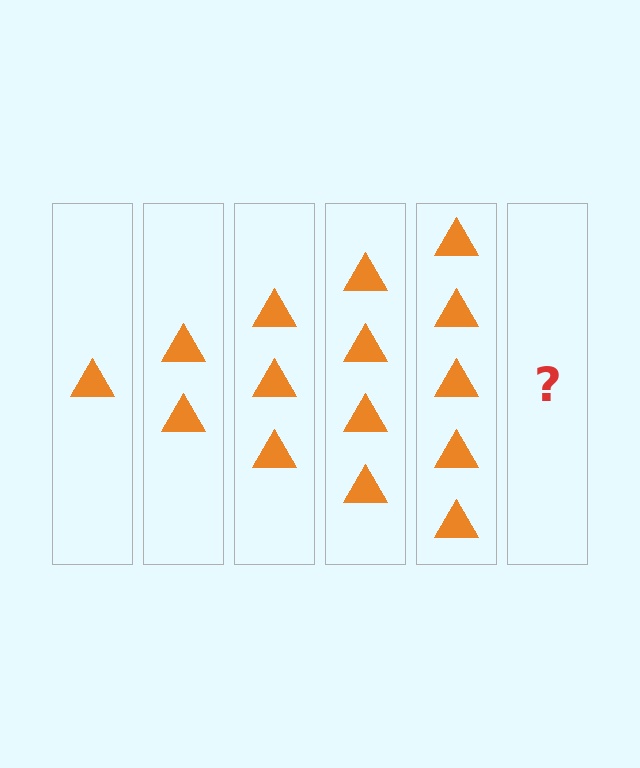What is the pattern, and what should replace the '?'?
The pattern is that each step adds one more triangle. The '?' should be 6 triangles.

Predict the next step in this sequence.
The next step is 6 triangles.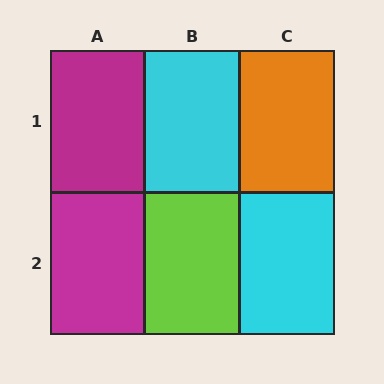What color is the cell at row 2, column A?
Magenta.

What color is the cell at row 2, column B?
Lime.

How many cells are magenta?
2 cells are magenta.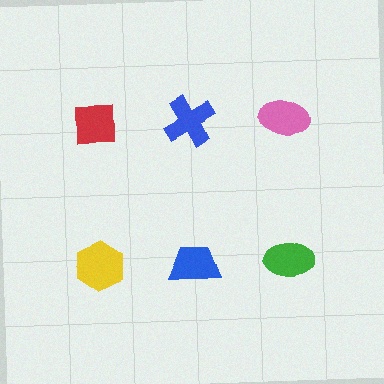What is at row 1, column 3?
A pink ellipse.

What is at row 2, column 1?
A yellow hexagon.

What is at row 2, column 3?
A green ellipse.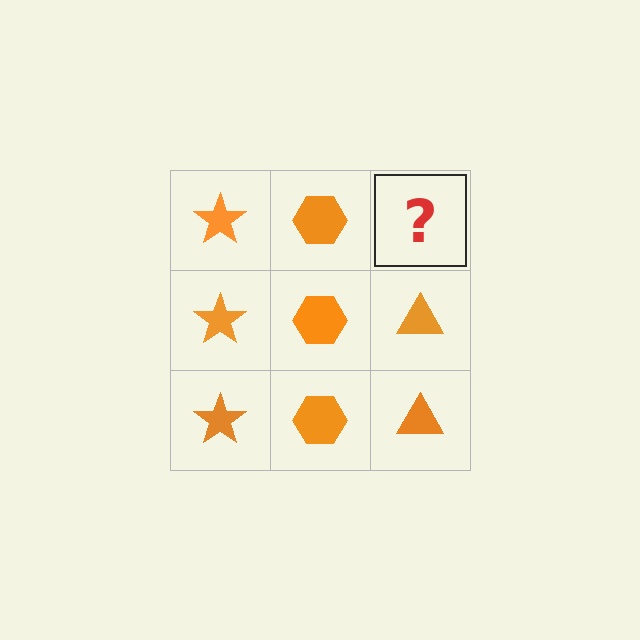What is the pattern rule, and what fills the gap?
The rule is that each column has a consistent shape. The gap should be filled with an orange triangle.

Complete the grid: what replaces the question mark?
The question mark should be replaced with an orange triangle.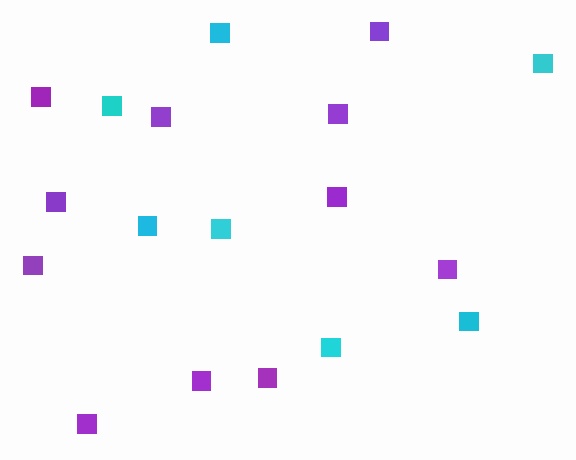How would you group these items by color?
There are 2 groups: one group of purple squares (11) and one group of cyan squares (7).